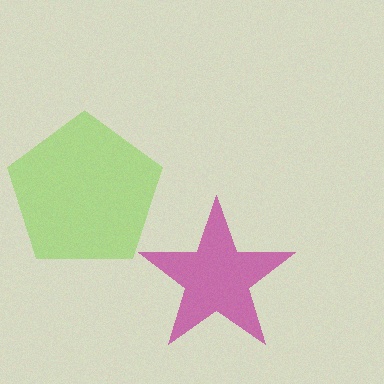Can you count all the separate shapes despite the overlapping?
Yes, there are 2 separate shapes.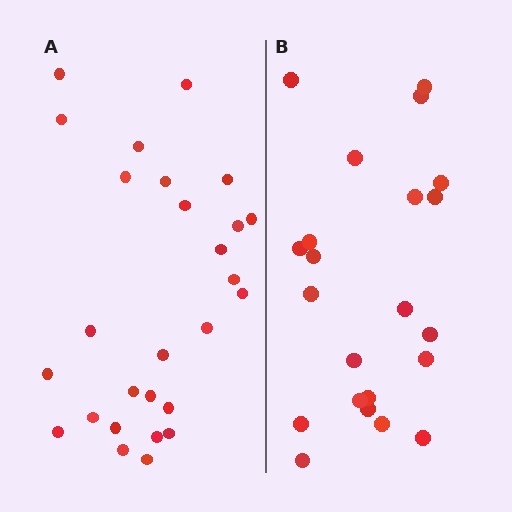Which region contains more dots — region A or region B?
Region A (the left region) has more dots.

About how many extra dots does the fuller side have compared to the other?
Region A has about 5 more dots than region B.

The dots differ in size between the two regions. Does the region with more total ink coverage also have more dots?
No. Region B has more total ink coverage because its dots are larger, but region A actually contains more individual dots. Total area can be misleading — the number of items is what matters here.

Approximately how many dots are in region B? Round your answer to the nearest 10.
About 20 dots. (The exact count is 22, which rounds to 20.)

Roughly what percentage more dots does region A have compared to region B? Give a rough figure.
About 25% more.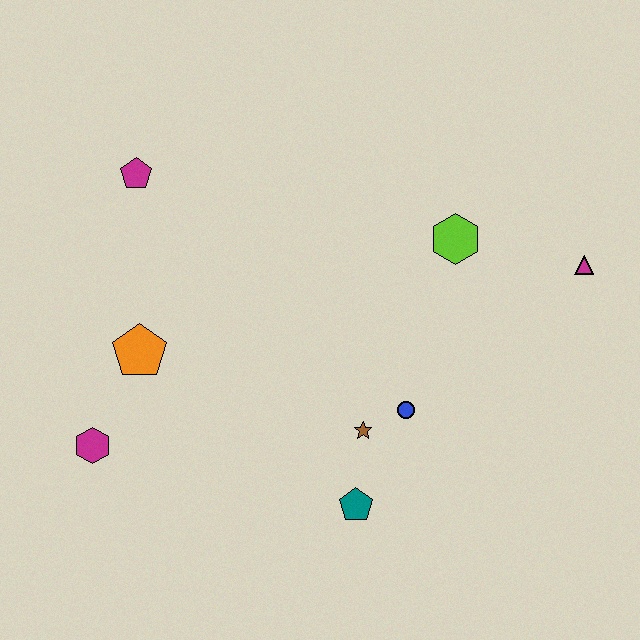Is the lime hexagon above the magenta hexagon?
Yes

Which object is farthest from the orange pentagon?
The magenta triangle is farthest from the orange pentagon.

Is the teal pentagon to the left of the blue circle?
Yes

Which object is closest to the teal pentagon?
The brown star is closest to the teal pentagon.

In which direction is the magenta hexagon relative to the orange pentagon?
The magenta hexagon is below the orange pentagon.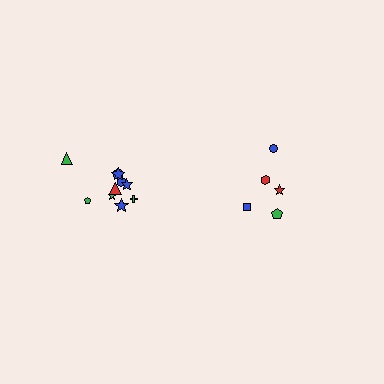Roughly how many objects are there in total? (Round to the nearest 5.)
Roughly 15 objects in total.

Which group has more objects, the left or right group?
The left group.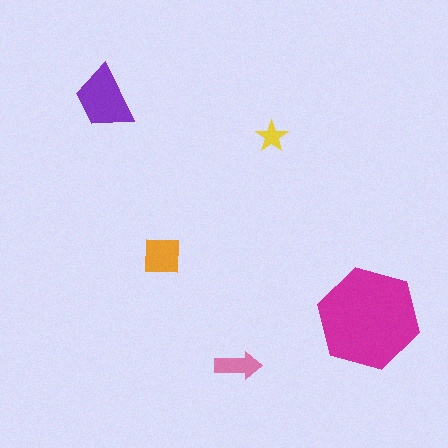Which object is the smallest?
The yellow star.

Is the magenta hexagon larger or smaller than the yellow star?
Larger.